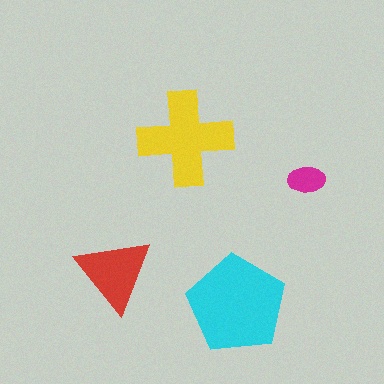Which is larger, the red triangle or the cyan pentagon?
The cyan pentagon.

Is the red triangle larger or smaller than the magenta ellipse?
Larger.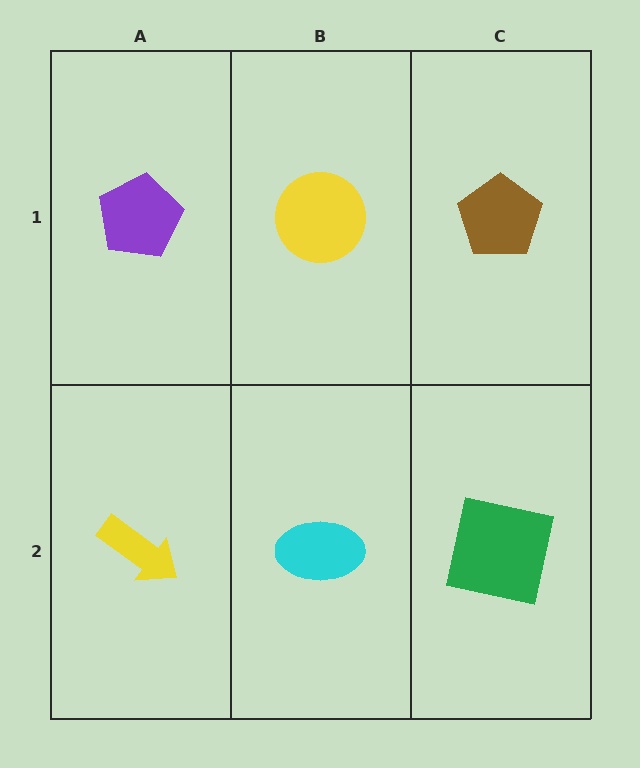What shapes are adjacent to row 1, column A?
A yellow arrow (row 2, column A), a yellow circle (row 1, column B).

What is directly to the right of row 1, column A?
A yellow circle.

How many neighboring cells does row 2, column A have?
2.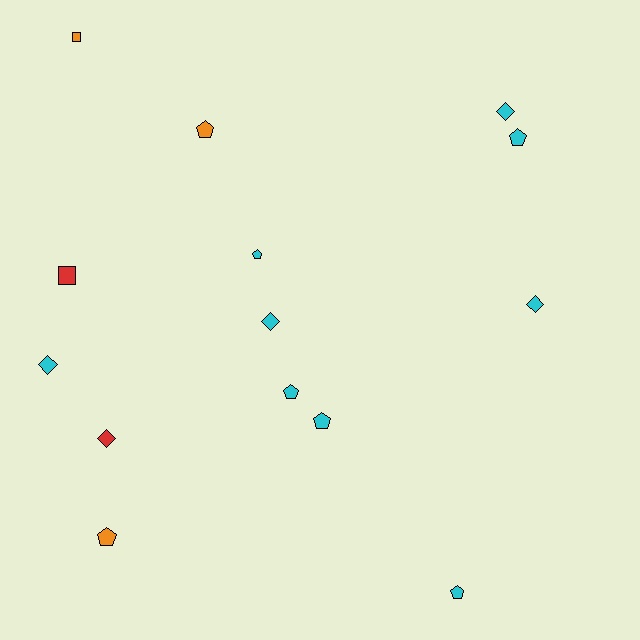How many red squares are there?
There is 1 red square.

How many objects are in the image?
There are 14 objects.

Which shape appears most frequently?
Pentagon, with 7 objects.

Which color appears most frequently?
Cyan, with 9 objects.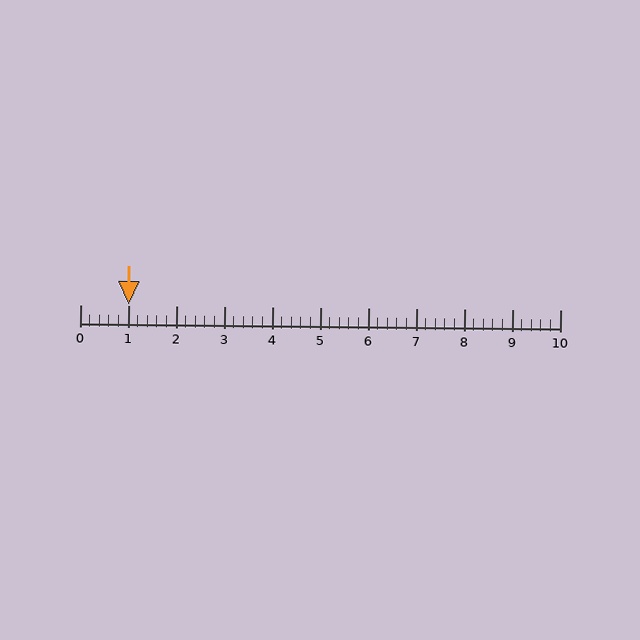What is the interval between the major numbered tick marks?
The major tick marks are spaced 1 units apart.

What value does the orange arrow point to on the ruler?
The orange arrow points to approximately 1.0.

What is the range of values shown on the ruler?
The ruler shows values from 0 to 10.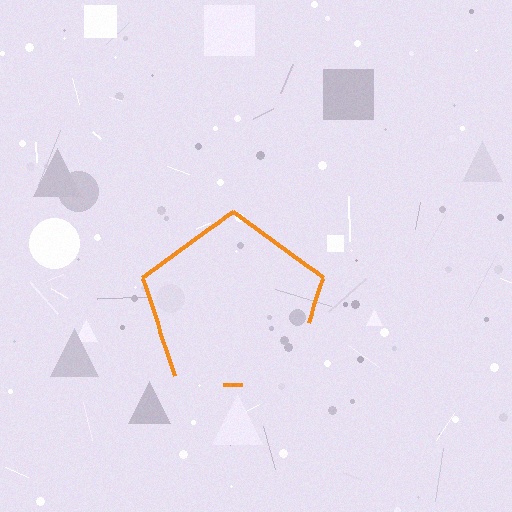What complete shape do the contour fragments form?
The contour fragments form a pentagon.